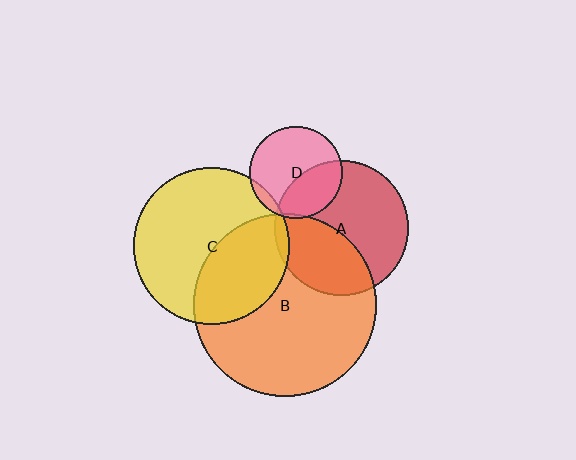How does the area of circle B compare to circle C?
Approximately 1.4 times.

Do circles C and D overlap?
Yes.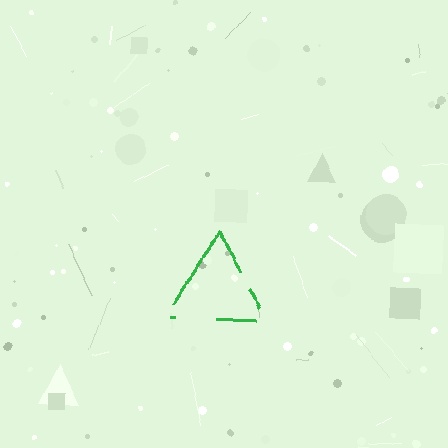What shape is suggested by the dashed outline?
The dashed outline suggests a triangle.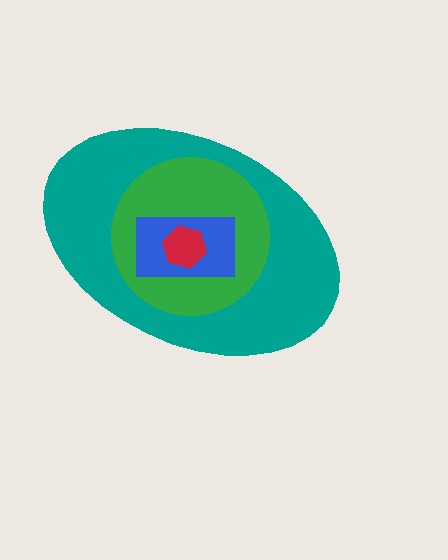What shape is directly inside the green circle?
The blue rectangle.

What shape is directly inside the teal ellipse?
The green circle.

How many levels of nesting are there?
4.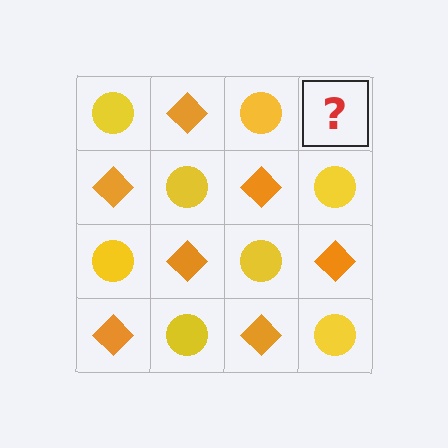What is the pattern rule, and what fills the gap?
The rule is that it alternates yellow circle and orange diamond in a checkerboard pattern. The gap should be filled with an orange diamond.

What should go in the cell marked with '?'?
The missing cell should contain an orange diamond.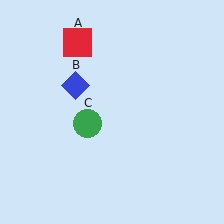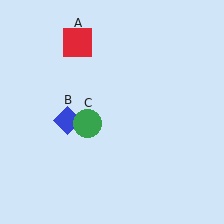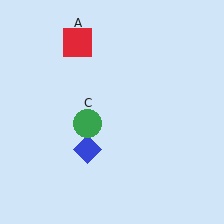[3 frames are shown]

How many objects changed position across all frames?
1 object changed position: blue diamond (object B).